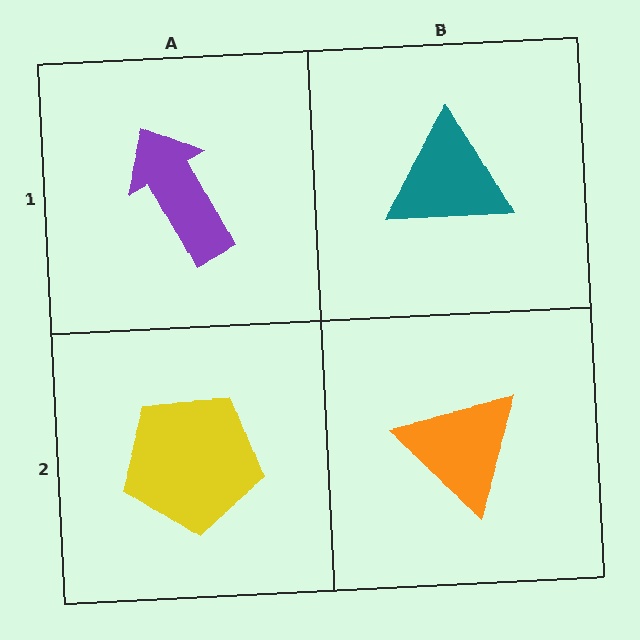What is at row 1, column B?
A teal triangle.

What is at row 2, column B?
An orange triangle.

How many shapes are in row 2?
2 shapes.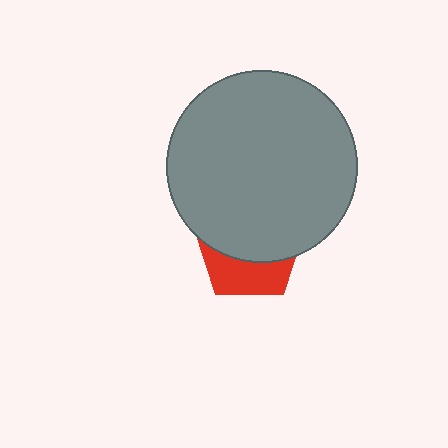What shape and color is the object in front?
The object in front is a gray circle.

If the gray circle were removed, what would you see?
You would see the complete red pentagon.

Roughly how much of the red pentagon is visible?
A small part of it is visible (roughly 37%).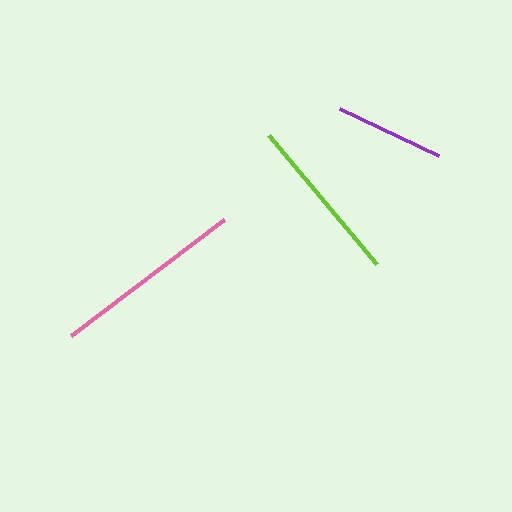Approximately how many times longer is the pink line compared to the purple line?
The pink line is approximately 1.7 times the length of the purple line.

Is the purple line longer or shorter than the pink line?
The pink line is longer than the purple line.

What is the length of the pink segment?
The pink segment is approximately 191 pixels long.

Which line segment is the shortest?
The purple line is the shortest at approximately 110 pixels.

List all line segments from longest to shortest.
From longest to shortest: pink, lime, purple.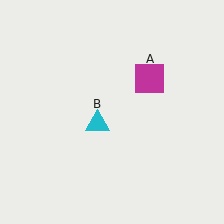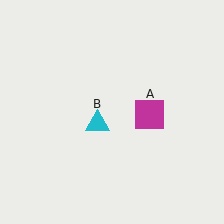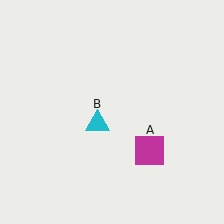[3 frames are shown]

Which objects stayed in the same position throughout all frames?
Cyan triangle (object B) remained stationary.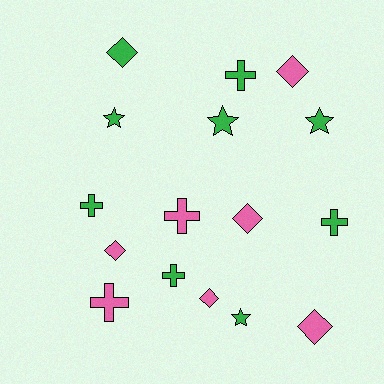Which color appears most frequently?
Green, with 9 objects.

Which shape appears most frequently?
Diamond, with 6 objects.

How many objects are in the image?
There are 16 objects.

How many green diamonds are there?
There is 1 green diamond.